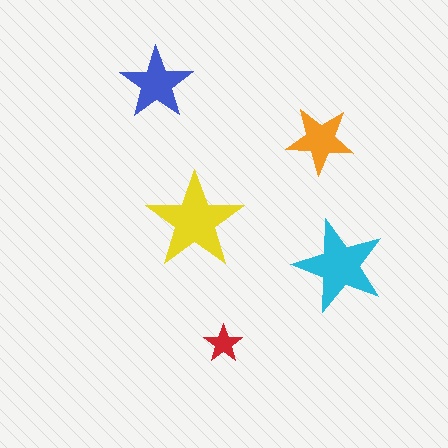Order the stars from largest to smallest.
the yellow one, the cyan one, the blue one, the orange one, the red one.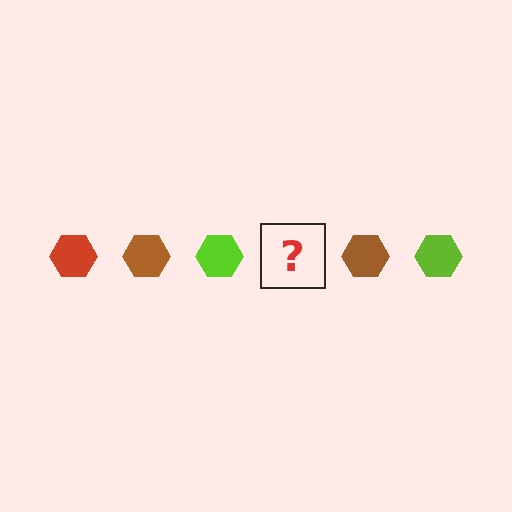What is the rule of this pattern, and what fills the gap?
The rule is that the pattern cycles through red, brown, lime hexagons. The gap should be filled with a red hexagon.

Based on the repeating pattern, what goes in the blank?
The blank should be a red hexagon.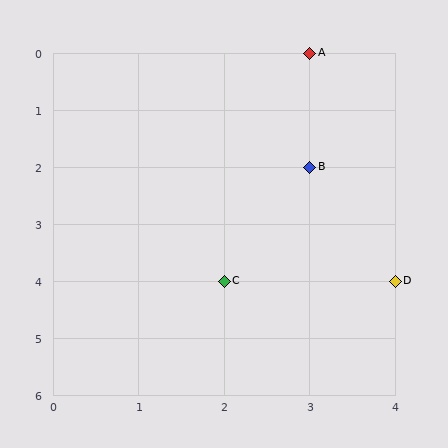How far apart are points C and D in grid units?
Points C and D are 2 columns apart.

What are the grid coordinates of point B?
Point B is at grid coordinates (3, 2).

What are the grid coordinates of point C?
Point C is at grid coordinates (2, 4).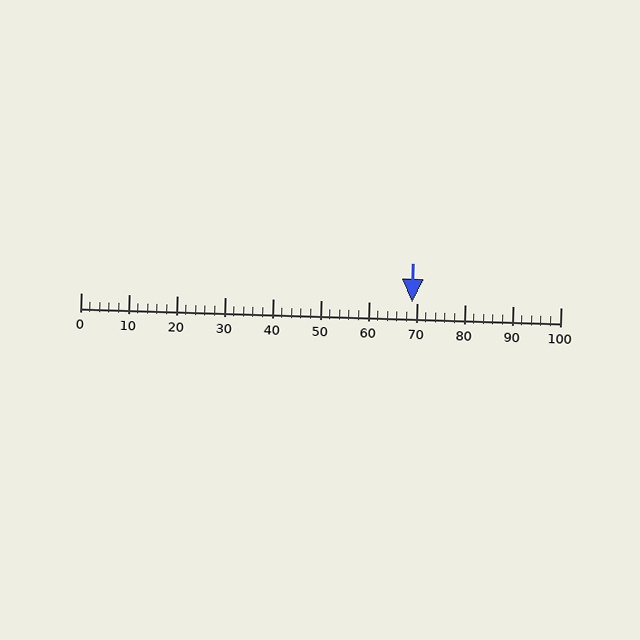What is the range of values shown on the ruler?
The ruler shows values from 0 to 100.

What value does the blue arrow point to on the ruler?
The blue arrow points to approximately 69.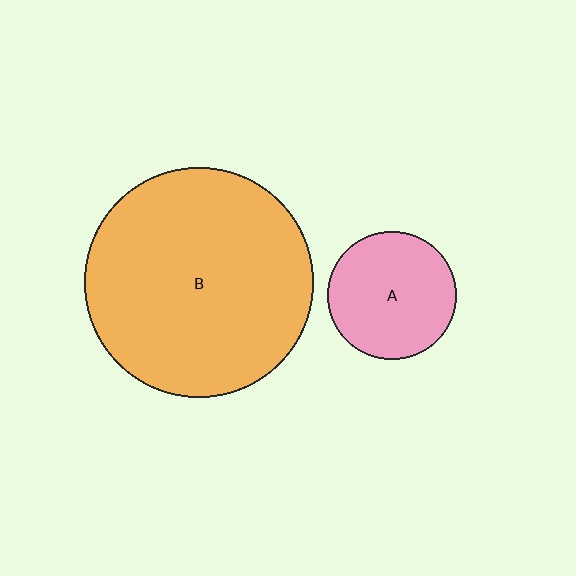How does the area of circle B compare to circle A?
Approximately 3.2 times.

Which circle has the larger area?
Circle B (orange).